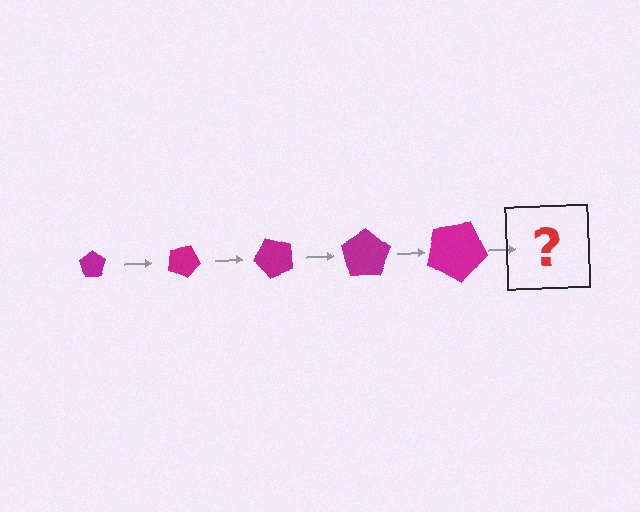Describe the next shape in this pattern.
It should be a pentagon, larger than the previous one and rotated 125 degrees from the start.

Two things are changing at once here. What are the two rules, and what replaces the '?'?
The two rules are that the pentagon grows larger each step and it rotates 25 degrees each step. The '?' should be a pentagon, larger than the previous one and rotated 125 degrees from the start.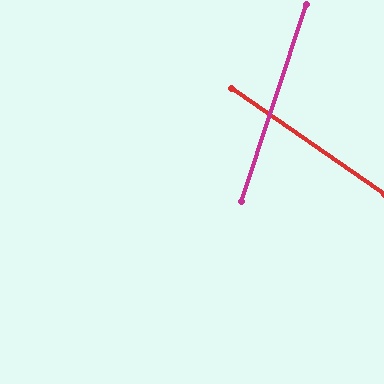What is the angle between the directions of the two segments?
Approximately 74 degrees.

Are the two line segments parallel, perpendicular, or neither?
Neither parallel nor perpendicular — they differ by about 74°.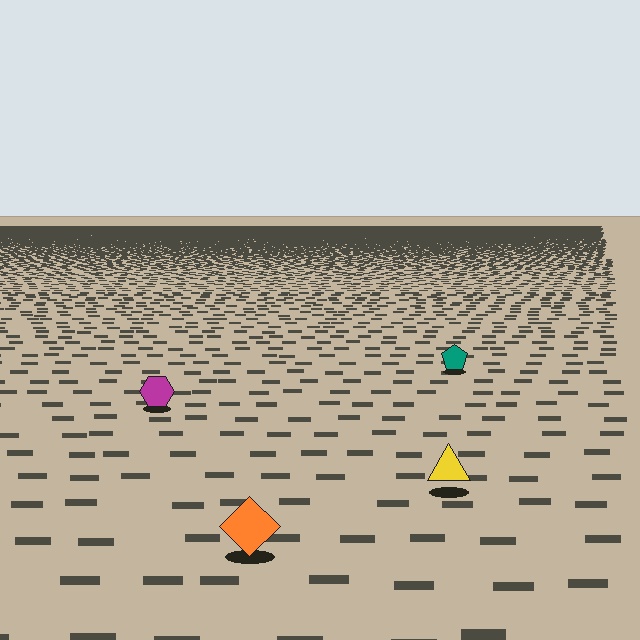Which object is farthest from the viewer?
The teal pentagon is farthest from the viewer. It appears smaller and the ground texture around it is denser.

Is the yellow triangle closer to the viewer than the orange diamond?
No. The orange diamond is closer — you can tell from the texture gradient: the ground texture is coarser near it.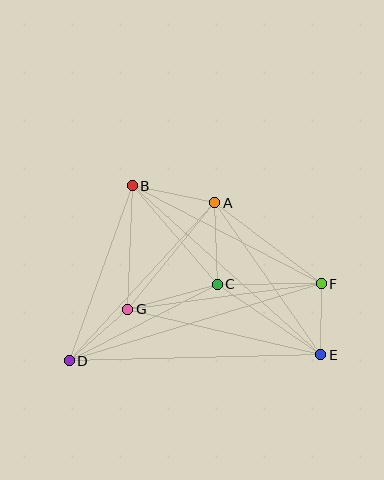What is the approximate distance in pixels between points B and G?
The distance between B and G is approximately 124 pixels.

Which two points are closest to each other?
Points E and F are closest to each other.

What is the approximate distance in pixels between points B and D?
The distance between B and D is approximately 186 pixels.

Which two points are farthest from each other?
Points D and F are farthest from each other.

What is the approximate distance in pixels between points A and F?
The distance between A and F is approximately 134 pixels.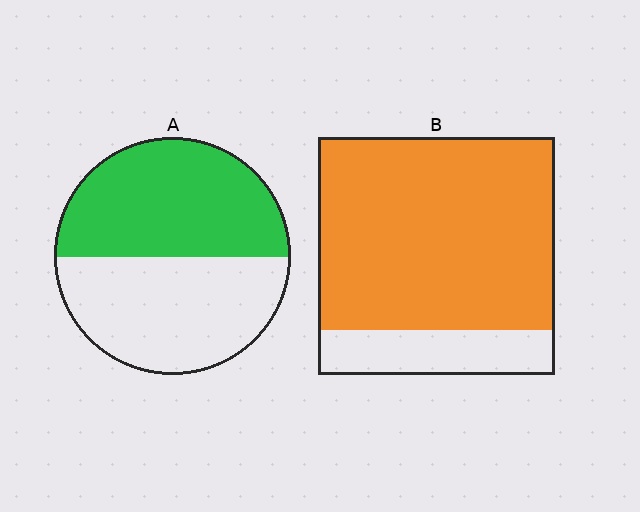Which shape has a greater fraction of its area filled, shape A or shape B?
Shape B.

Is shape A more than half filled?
Roughly half.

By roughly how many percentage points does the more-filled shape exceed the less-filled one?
By roughly 30 percentage points (B over A).